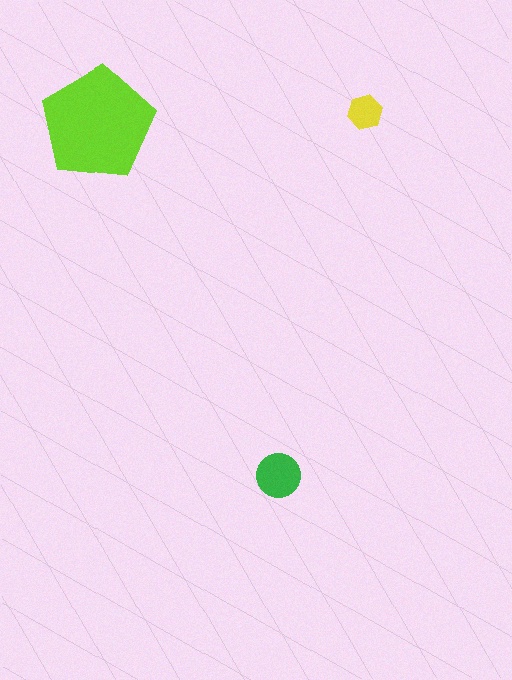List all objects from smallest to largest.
The yellow hexagon, the green circle, the lime pentagon.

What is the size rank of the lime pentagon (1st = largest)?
1st.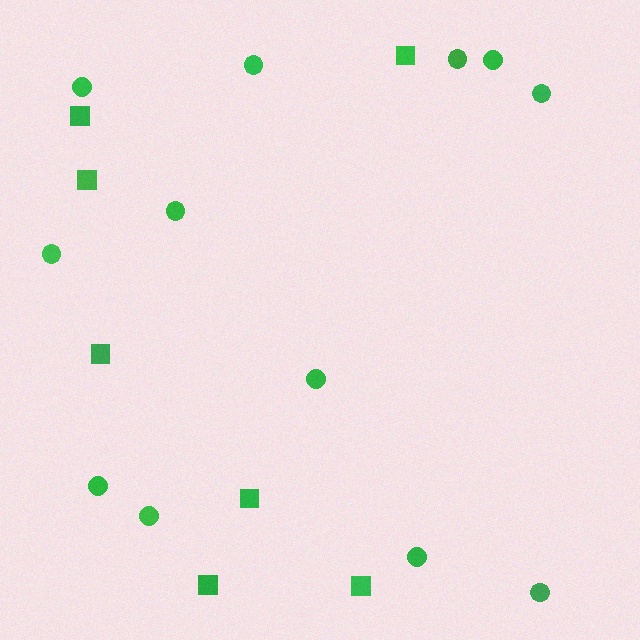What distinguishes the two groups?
There are 2 groups: one group of squares (7) and one group of circles (12).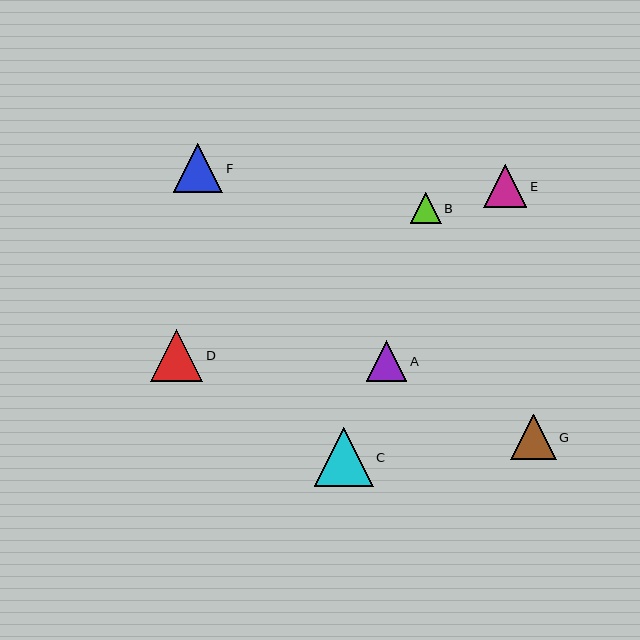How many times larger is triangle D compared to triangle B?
Triangle D is approximately 1.7 times the size of triangle B.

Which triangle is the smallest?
Triangle B is the smallest with a size of approximately 31 pixels.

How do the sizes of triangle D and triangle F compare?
Triangle D and triangle F are approximately the same size.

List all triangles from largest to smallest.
From largest to smallest: C, D, F, G, E, A, B.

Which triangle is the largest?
Triangle C is the largest with a size of approximately 59 pixels.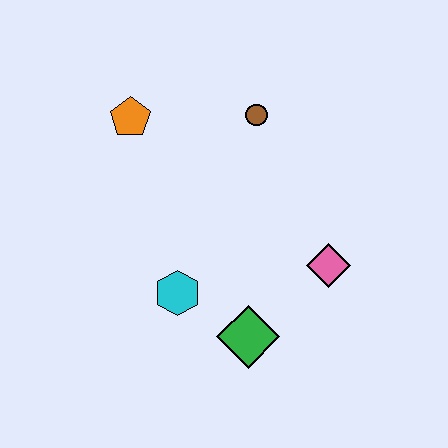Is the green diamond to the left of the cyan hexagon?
No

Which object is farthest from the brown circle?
The green diamond is farthest from the brown circle.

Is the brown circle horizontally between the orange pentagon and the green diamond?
No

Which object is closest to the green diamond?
The cyan hexagon is closest to the green diamond.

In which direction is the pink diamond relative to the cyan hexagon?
The pink diamond is to the right of the cyan hexagon.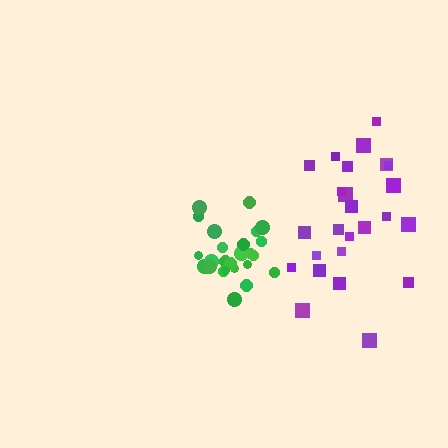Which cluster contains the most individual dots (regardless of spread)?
Green (25).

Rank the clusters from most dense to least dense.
green, purple.